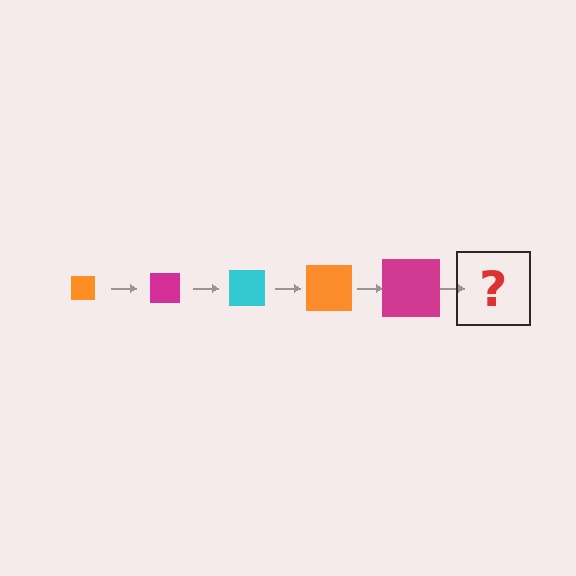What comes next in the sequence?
The next element should be a cyan square, larger than the previous one.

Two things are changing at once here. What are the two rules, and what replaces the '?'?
The two rules are that the square grows larger each step and the color cycles through orange, magenta, and cyan. The '?' should be a cyan square, larger than the previous one.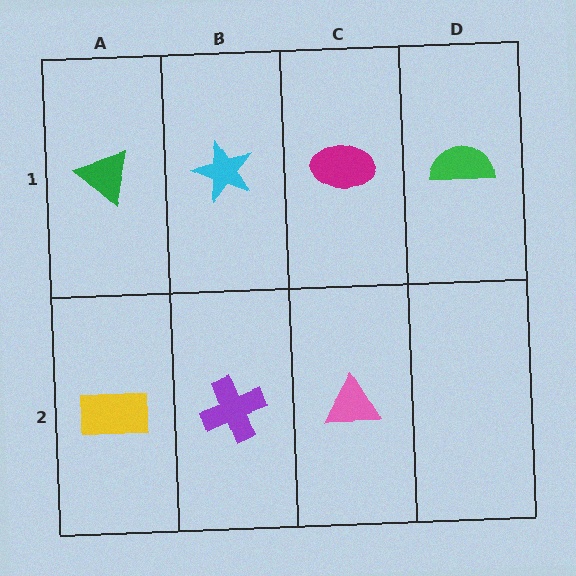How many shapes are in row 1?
4 shapes.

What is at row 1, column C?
A magenta ellipse.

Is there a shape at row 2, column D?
No, that cell is empty.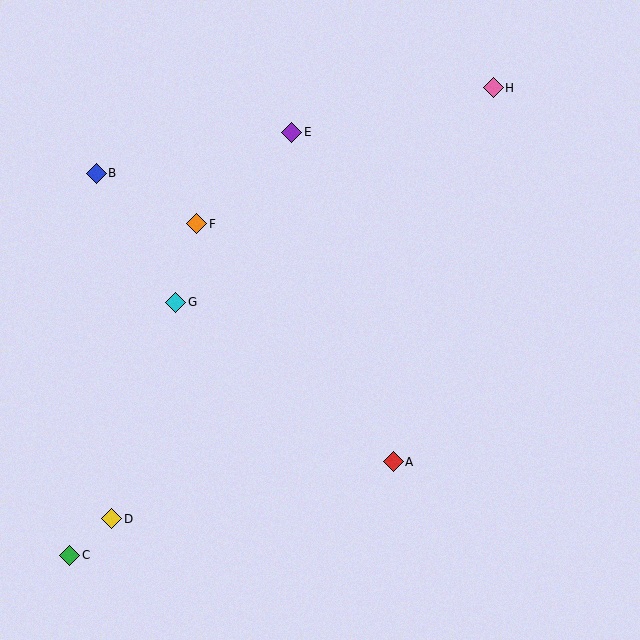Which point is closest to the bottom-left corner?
Point C is closest to the bottom-left corner.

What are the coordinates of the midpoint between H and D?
The midpoint between H and D is at (302, 303).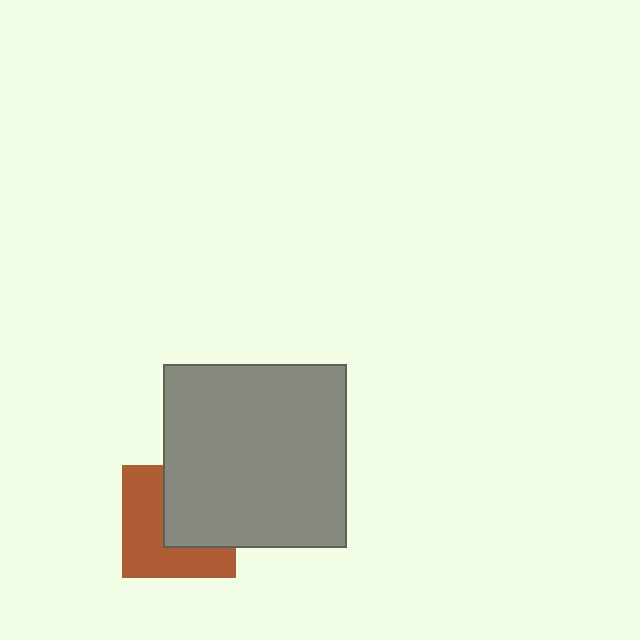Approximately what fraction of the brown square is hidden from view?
Roughly 46% of the brown square is hidden behind the gray square.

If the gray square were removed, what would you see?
You would see the complete brown square.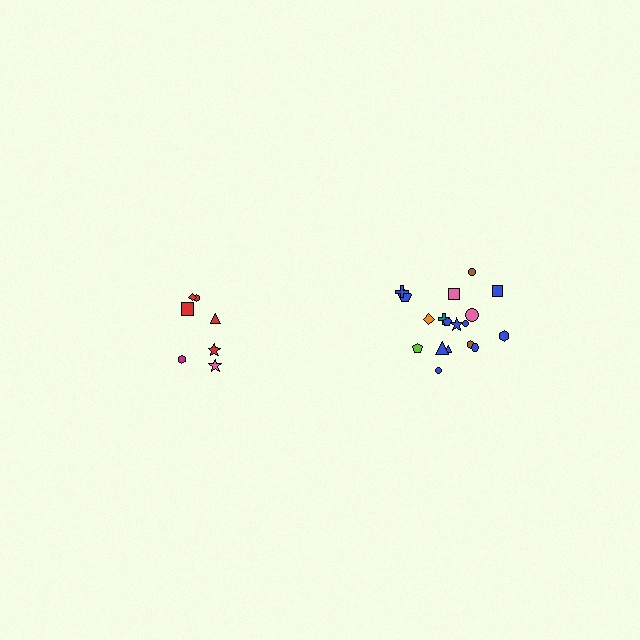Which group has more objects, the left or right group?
The right group.